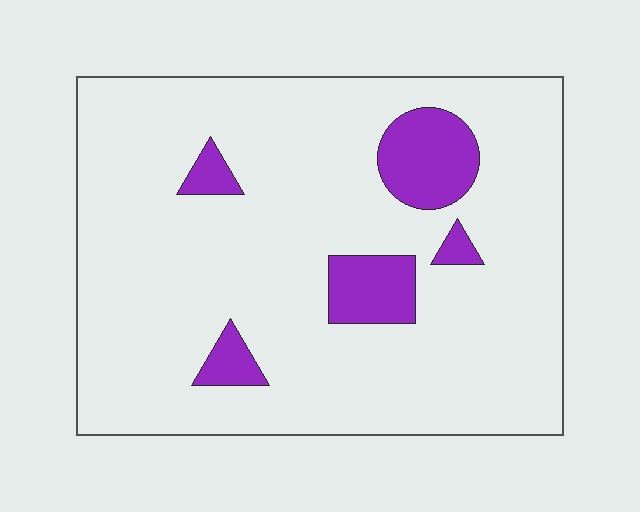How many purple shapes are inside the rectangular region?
5.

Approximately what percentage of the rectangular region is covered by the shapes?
Approximately 10%.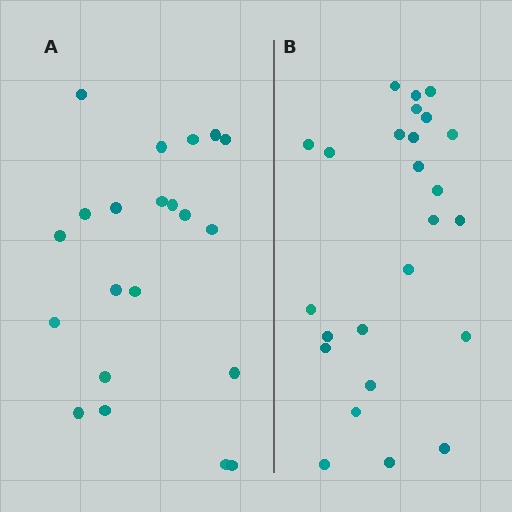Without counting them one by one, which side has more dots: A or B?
Region B (the right region) has more dots.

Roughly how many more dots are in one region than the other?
Region B has about 4 more dots than region A.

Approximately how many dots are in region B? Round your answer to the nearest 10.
About 20 dots. (The exact count is 25, which rounds to 20.)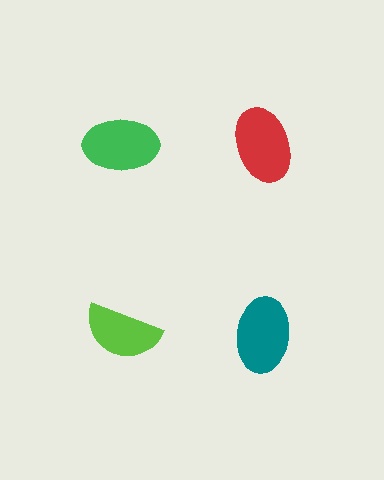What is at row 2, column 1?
A lime semicircle.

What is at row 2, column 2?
A teal ellipse.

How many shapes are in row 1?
2 shapes.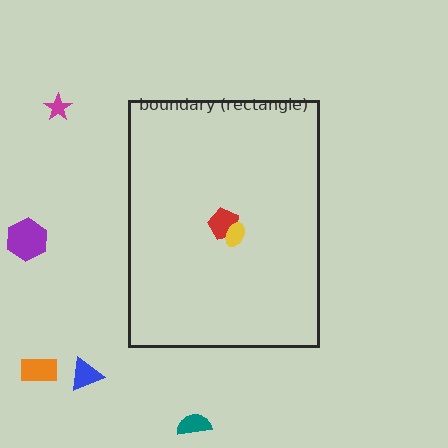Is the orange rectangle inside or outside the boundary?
Outside.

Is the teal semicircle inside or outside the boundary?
Outside.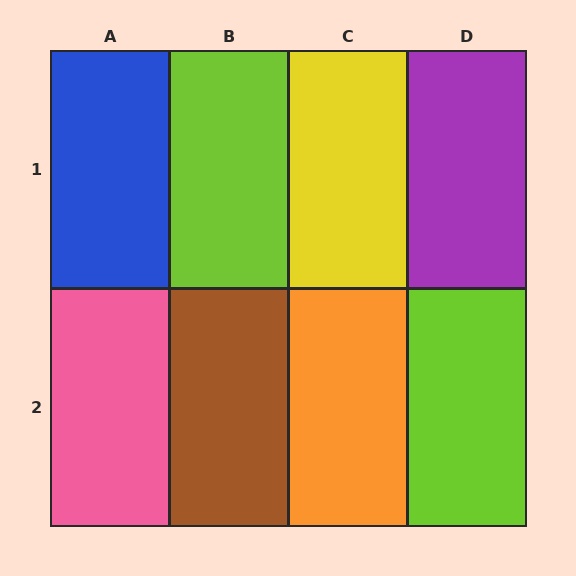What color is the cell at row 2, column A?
Pink.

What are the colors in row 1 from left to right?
Blue, lime, yellow, purple.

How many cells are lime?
2 cells are lime.